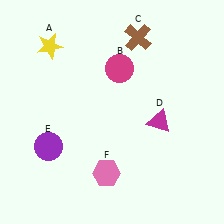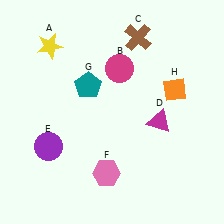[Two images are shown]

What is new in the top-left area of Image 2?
A teal pentagon (G) was added in the top-left area of Image 2.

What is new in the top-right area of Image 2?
An orange diamond (H) was added in the top-right area of Image 2.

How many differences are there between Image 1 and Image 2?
There are 2 differences between the two images.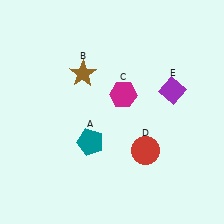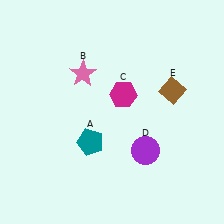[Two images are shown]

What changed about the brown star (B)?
In Image 1, B is brown. In Image 2, it changed to pink.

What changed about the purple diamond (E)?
In Image 1, E is purple. In Image 2, it changed to brown.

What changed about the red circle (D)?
In Image 1, D is red. In Image 2, it changed to purple.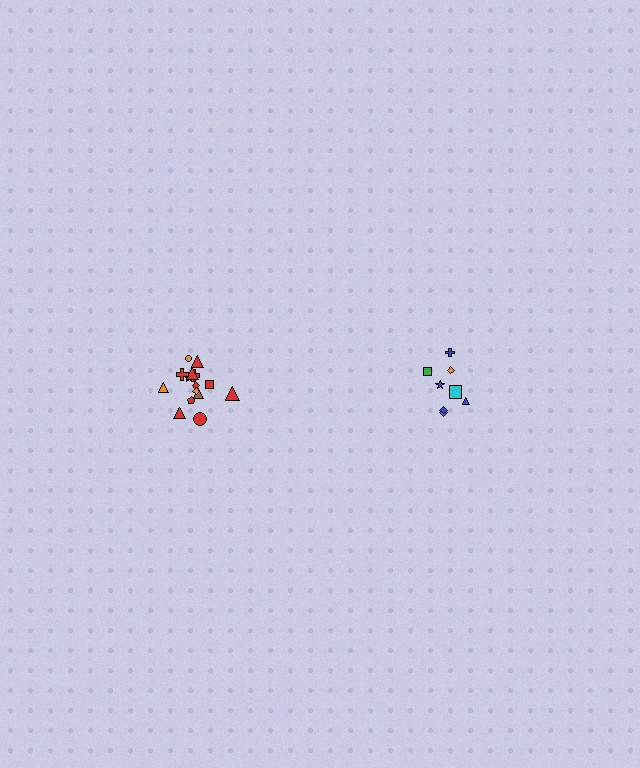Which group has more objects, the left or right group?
The left group.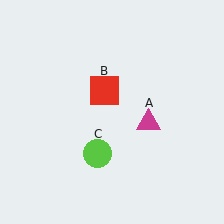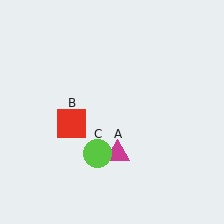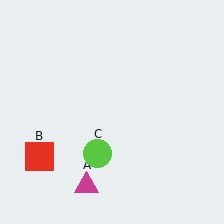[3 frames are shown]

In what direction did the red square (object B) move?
The red square (object B) moved down and to the left.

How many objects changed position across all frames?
2 objects changed position: magenta triangle (object A), red square (object B).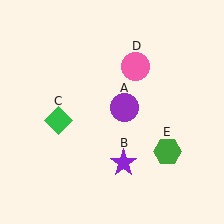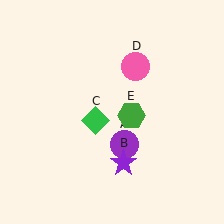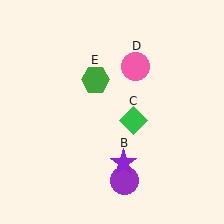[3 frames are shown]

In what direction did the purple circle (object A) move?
The purple circle (object A) moved down.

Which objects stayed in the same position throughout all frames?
Purple star (object B) and pink circle (object D) remained stationary.